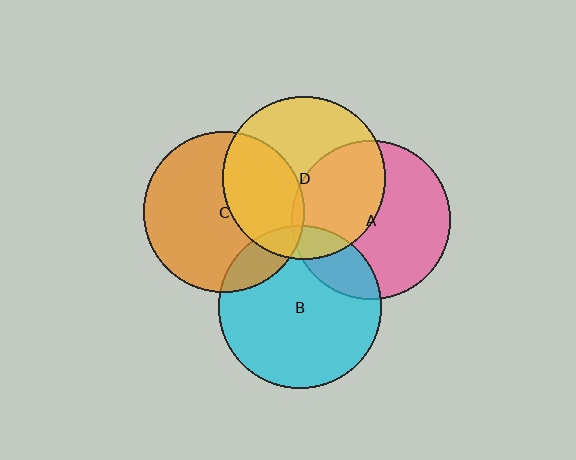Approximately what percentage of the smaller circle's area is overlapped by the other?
Approximately 15%.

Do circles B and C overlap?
Yes.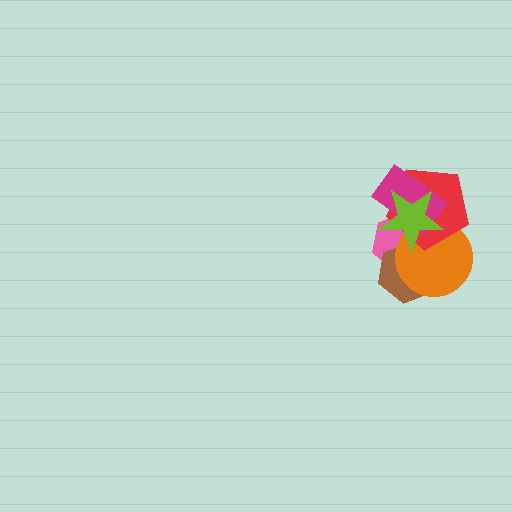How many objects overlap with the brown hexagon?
3 objects overlap with the brown hexagon.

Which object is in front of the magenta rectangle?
The lime star is in front of the magenta rectangle.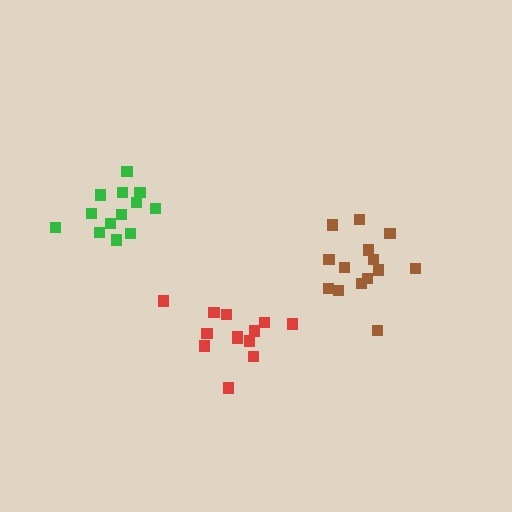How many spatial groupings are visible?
There are 3 spatial groupings.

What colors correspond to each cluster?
The clusters are colored: red, brown, green.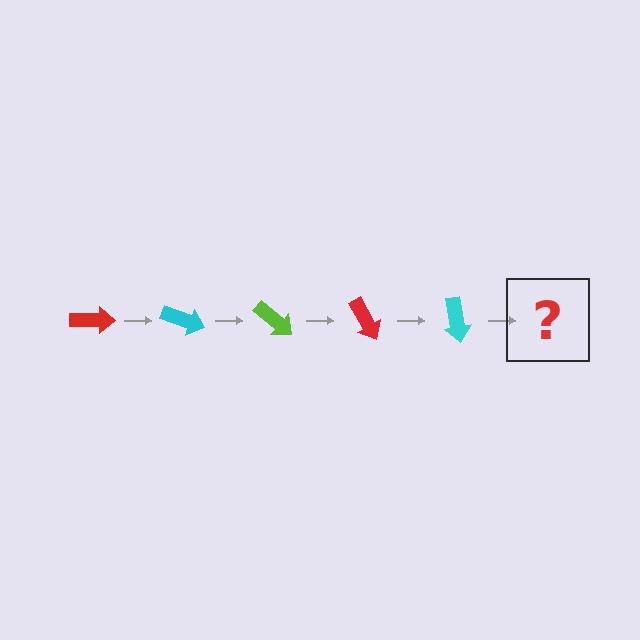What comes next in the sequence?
The next element should be a lime arrow, rotated 100 degrees from the start.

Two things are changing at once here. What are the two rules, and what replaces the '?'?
The two rules are that it rotates 20 degrees each step and the color cycles through red, cyan, and lime. The '?' should be a lime arrow, rotated 100 degrees from the start.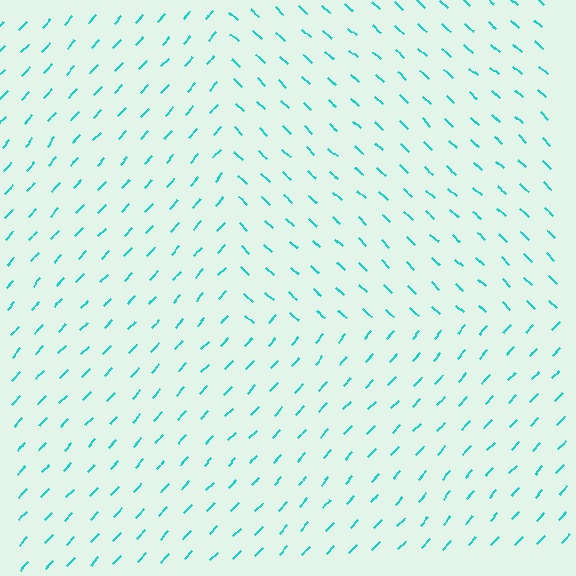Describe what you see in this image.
The image is filled with small cyan line segments. A rectangle region in the image has lines oriented differently from the surrounding lines, creating a visible texture boundary.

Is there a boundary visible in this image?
Yes, there is a texture boundary formed by a change in line orientation.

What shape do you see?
I see a rectangle.